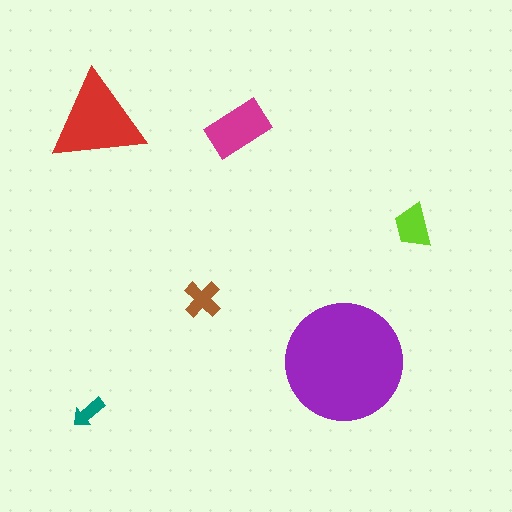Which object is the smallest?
The teal arrow.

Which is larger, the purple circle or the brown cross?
The purple circle.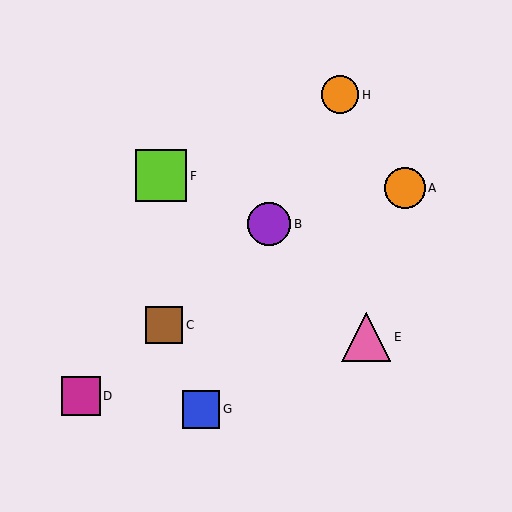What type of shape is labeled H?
Shape H is an orange circle.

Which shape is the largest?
The lime square (labeled F) is the largest.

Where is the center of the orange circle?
The center of the orange circle is at (340, 95).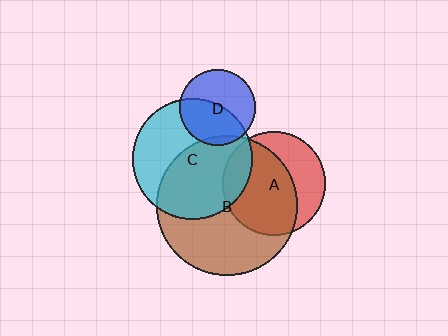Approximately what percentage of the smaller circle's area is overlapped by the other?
Approximately 15%.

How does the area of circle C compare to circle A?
Approximately 1.4 times.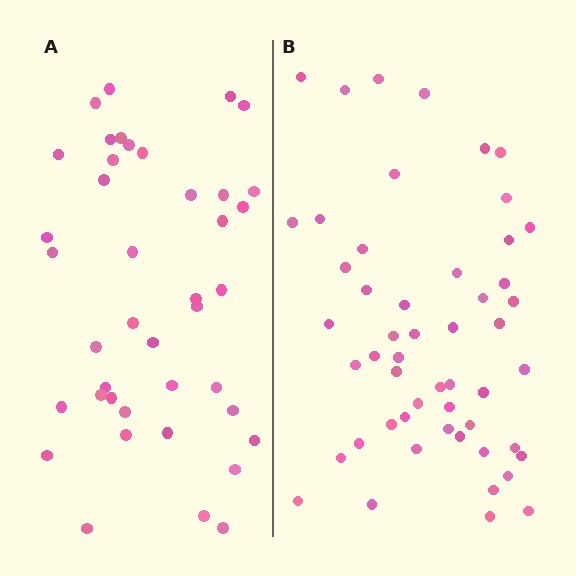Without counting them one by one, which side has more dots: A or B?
Region B (the right region) has more dots.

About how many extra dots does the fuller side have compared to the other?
Region B has roughly 12 or so more dots than region A.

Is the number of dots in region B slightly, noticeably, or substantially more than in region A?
Region B has noticeably more, but not dramatically so. The ratio is roughly 1.3 to 1.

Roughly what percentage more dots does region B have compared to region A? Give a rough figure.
About 25% more.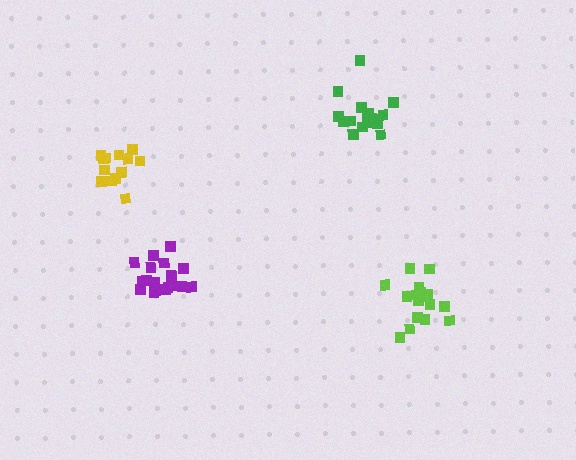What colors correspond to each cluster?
The clusters are colored: yellow, green, purple, lime.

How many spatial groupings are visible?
There are 4 spatial groupings.